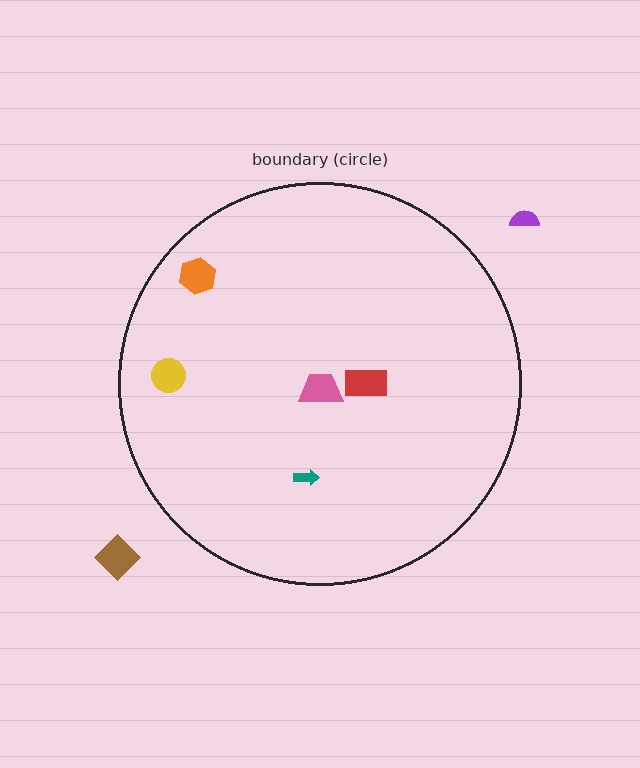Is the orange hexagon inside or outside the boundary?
Inside.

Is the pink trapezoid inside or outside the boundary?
Inside.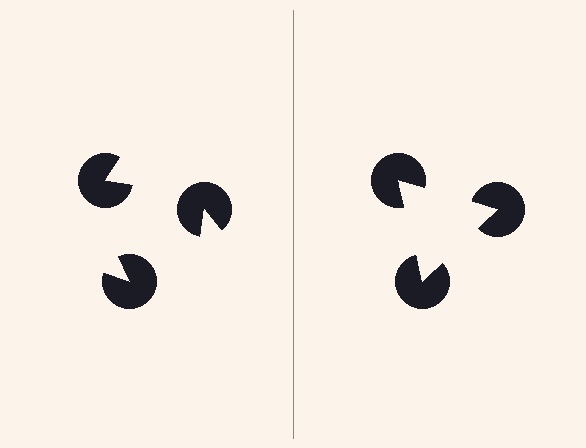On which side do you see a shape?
An illusory triangle appears on the right side. On the left side the wedge cuts are rotated, so no coherent shape forms.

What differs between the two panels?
The pac-man discs are positioned identically on both sides; only the wedge orientations differ. On the right they align to a triangle; on the left they are misaligned.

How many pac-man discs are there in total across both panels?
6 — 3 on each side.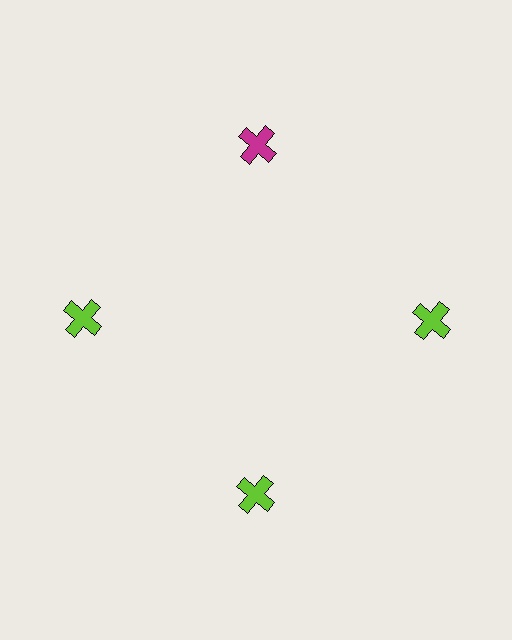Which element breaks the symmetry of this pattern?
The magenta cross at roughly the 12 o'clock position breaks the symmetry. All other shapes are lime crosses.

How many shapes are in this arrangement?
There are 4 shapes arranged in a ring pattern.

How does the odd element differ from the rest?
It has a different color: magenta instead of lime.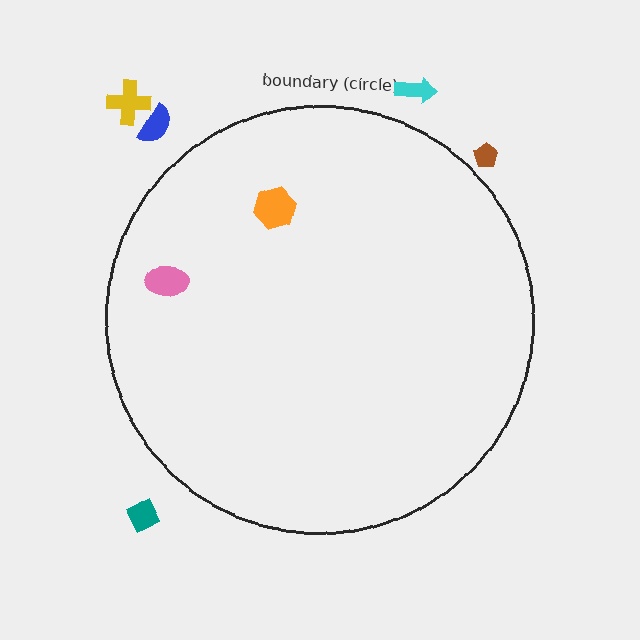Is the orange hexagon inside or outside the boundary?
Inside.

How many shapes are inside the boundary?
2 inside, 5 outside.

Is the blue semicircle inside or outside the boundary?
Outside.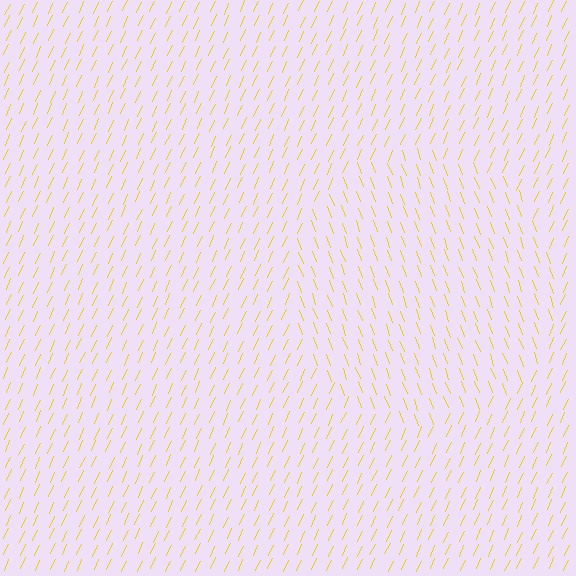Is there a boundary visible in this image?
Yes, there is a texture boundary formed by a change in line orientation.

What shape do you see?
I see a circle.